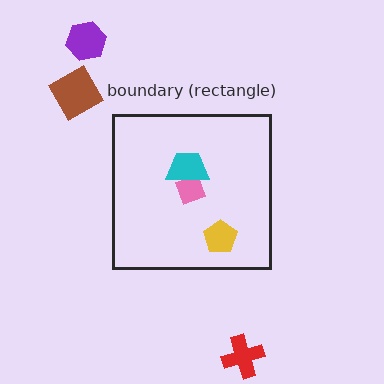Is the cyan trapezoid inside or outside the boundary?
Inside.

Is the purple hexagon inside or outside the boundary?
Outside.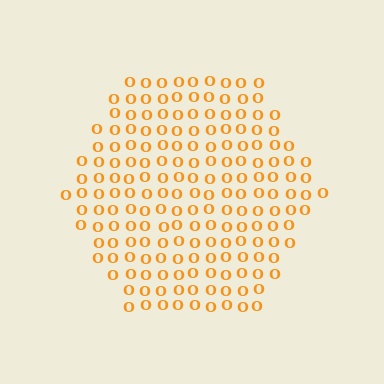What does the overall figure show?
The overall figure shows a hexagon.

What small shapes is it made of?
It is made of small letter O's.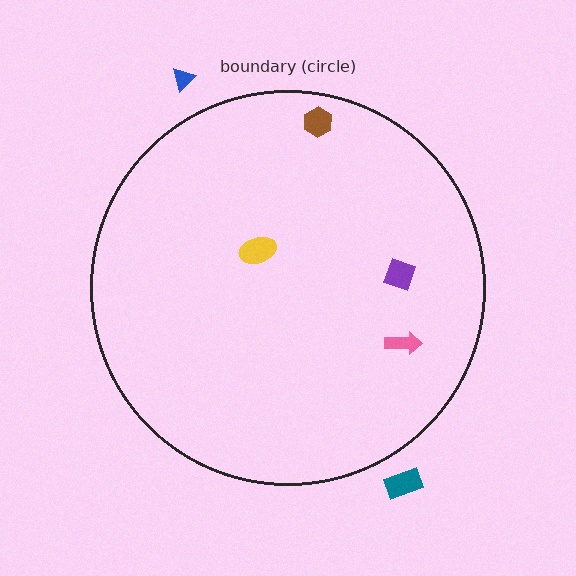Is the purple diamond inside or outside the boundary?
Inside.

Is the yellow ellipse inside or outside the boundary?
Inside.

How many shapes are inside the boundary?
4 inside, 2 outside.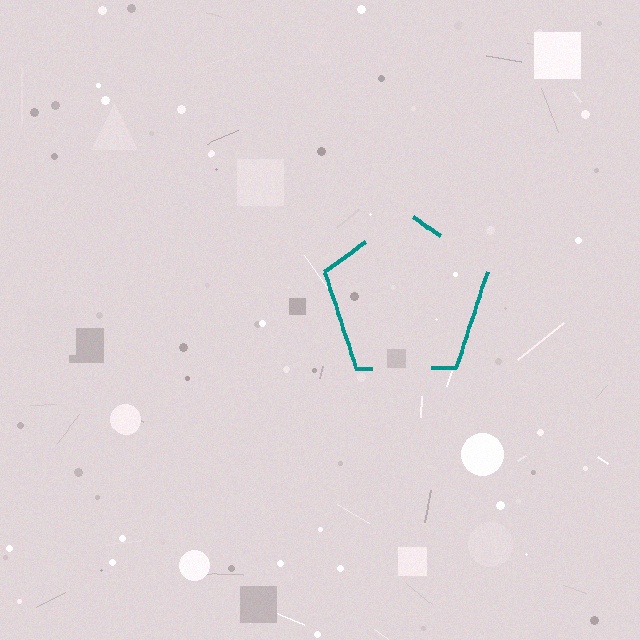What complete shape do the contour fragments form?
The contour fragments form a pentagon.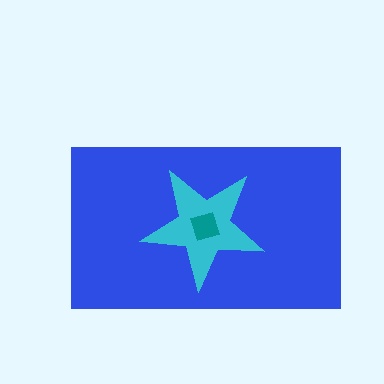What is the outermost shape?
The blue rectangle.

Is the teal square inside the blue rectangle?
Yes.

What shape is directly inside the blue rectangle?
The cyan star.